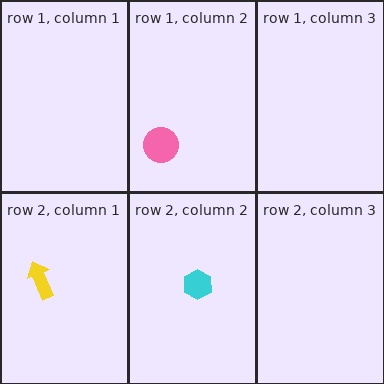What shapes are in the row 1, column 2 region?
The pink circle.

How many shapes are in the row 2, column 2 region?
1.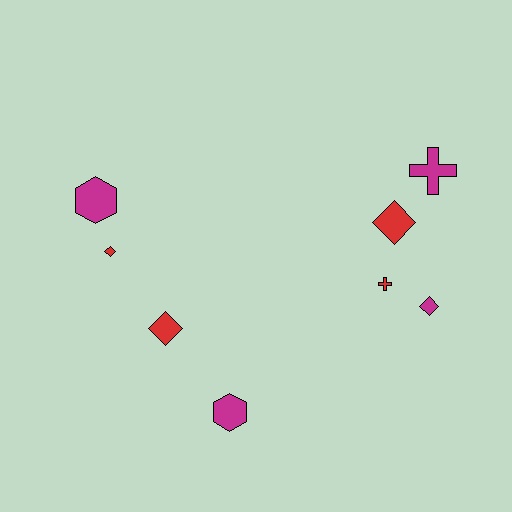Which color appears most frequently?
Magenta, with 4 objects.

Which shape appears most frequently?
Diamond, with 4 objects.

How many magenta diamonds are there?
There is 1 magenta diamond.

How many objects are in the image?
There are 8 objects.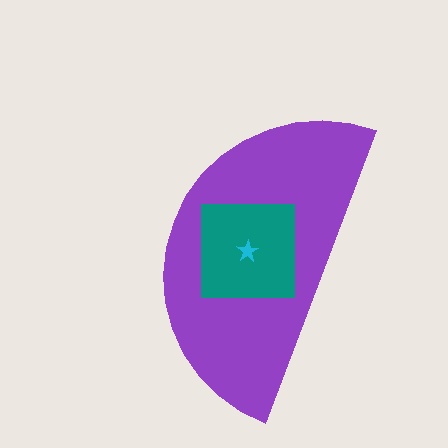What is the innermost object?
The cyan star.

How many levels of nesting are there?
3.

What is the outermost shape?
The purple semicircle.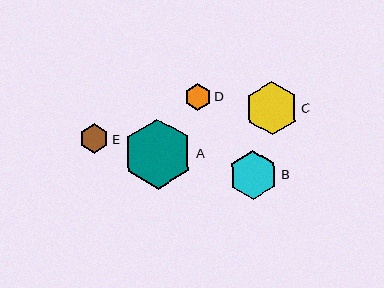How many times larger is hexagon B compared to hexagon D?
Hexagon B is approximately 1.8 times the size of hexagon D.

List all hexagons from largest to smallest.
From largest to smallest: A, C, B, E, D.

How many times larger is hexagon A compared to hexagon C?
Hexagon A is approximately 1.3 times the size of hexagon C.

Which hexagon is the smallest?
Hexagon D is the smallest with a size of approximately 27 pixels.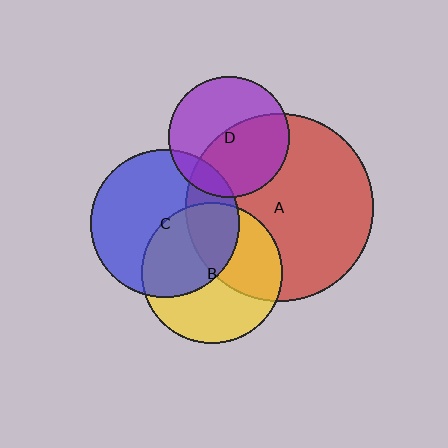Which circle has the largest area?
Circle A (red).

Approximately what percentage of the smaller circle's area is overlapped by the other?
Approximately 50%.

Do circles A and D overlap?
Yes.